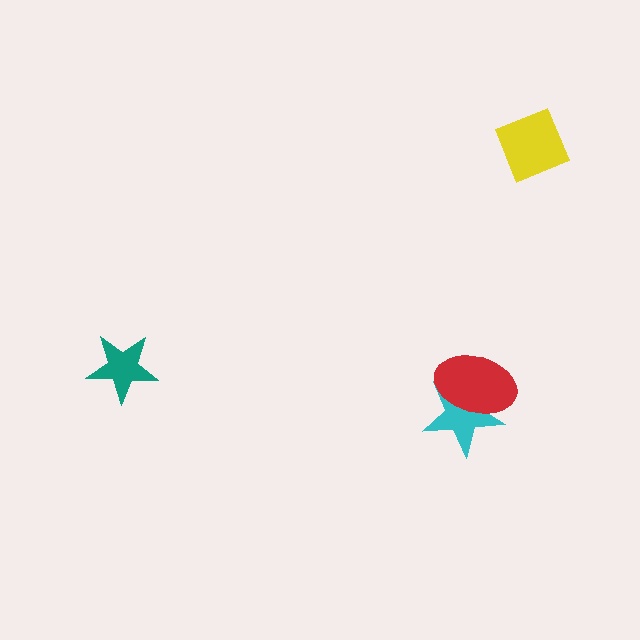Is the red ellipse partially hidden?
No, no other shape covers it.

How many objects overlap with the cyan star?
1 object overlaps with the cyan star.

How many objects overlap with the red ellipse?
1 object overlaps with the red ellipse.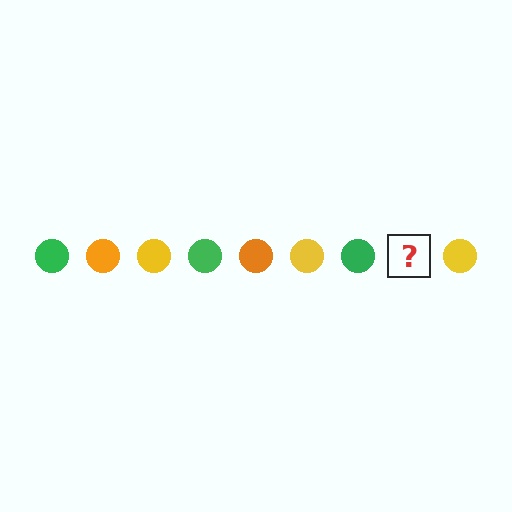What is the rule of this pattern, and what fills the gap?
The rule is that the pattern cycles through green, orange, yellow circles. The gap should be filled with an orange circle.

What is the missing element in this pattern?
The missing element is an orange circle.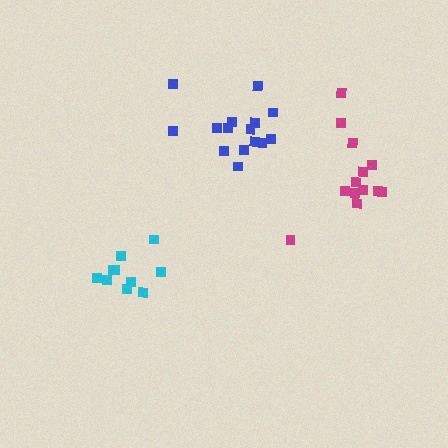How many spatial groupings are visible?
There are 3 spatial groupings.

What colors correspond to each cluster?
The clusters are colored: cyan, blue, magenta.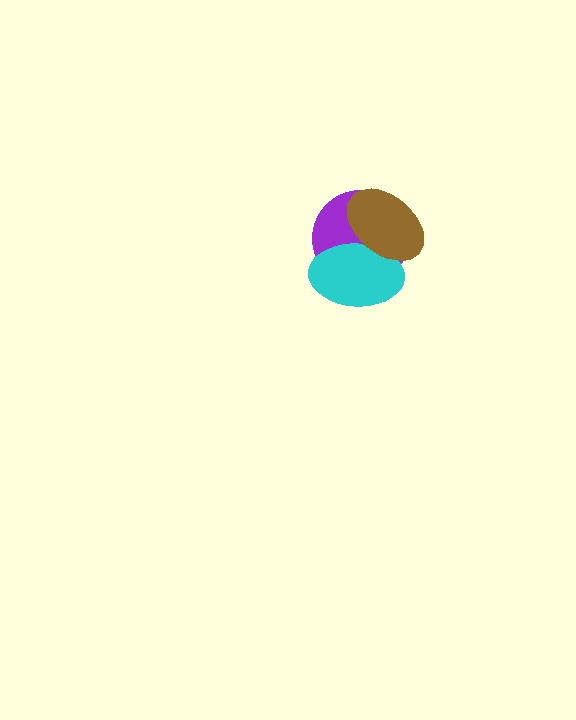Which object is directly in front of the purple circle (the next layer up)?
The cyan ellipse is directly in front of the purple circle.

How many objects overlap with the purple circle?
2 objects overlap with the purple circle.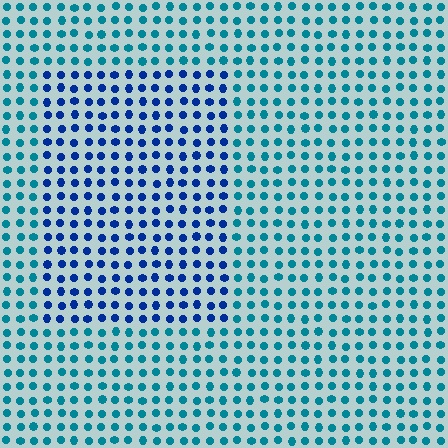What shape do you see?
I see a rectangle.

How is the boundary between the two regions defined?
The boundary is defined purely by a slight shift in hue (about 36 degrees). Spacing, size, and orientation are identical on both sides.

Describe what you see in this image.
The image is filled with small teal elements in a uniform arrangement. A rectangle-shaped region is visible where the elements are tinted to a slightly different hue, forming a subtle color boundary.